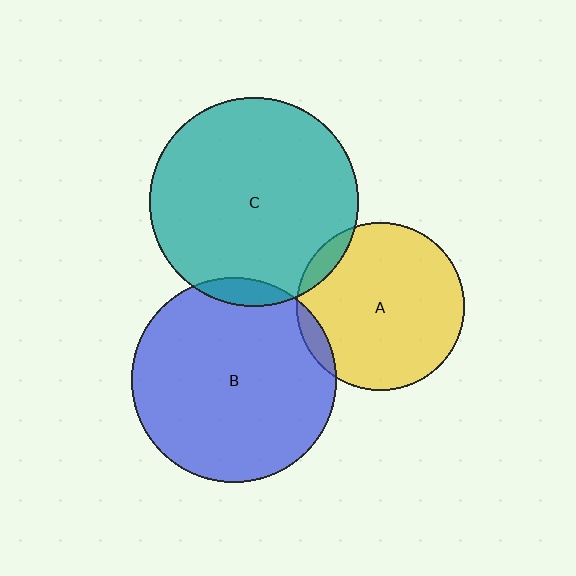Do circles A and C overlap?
Yes.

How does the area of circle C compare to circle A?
Approximately 1.6 times.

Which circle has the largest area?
Circle C (teal).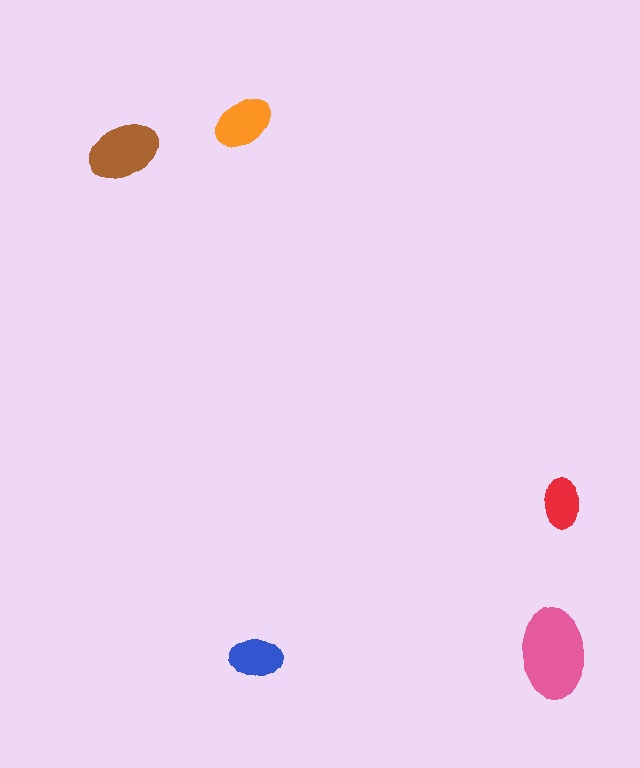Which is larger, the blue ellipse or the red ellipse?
The blue one.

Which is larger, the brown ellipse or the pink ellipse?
The pink one.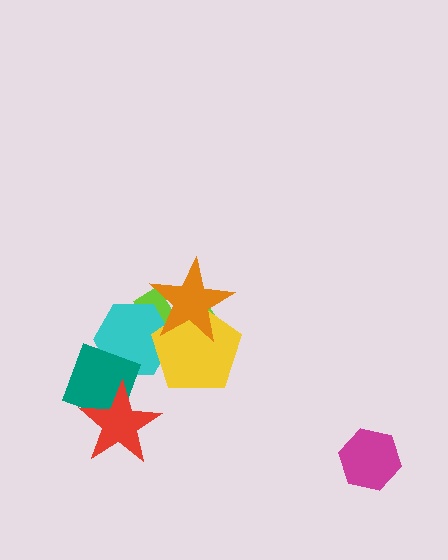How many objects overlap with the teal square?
2 objects overlap with the teal square.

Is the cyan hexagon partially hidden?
Yes, it is partially covered by another shape.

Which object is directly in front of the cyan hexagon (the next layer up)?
The yellow pentagon is directly in front of the cyan hexagon.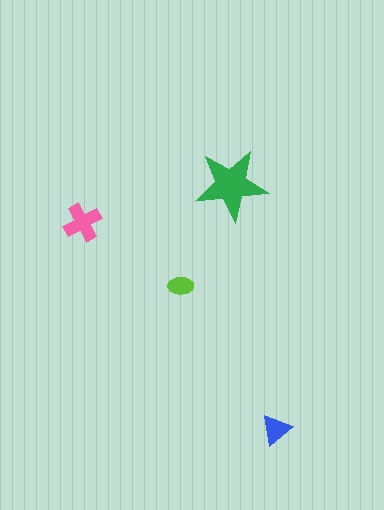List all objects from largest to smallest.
The green star, the pink cross, the blue triangle, the lime ellipse.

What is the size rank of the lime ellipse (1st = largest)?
4th.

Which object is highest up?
The green star is topmost.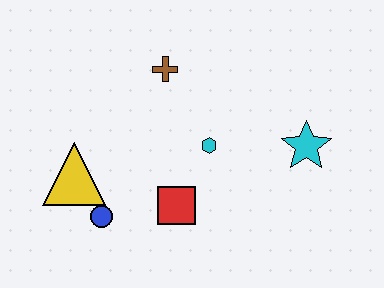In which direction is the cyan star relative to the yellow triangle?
The cyan star is to the right of the yellow triangle.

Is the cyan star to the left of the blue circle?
No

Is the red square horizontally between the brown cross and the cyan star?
Yes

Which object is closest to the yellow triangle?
The blue circle is closest to the yellow triangle.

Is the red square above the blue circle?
Yes